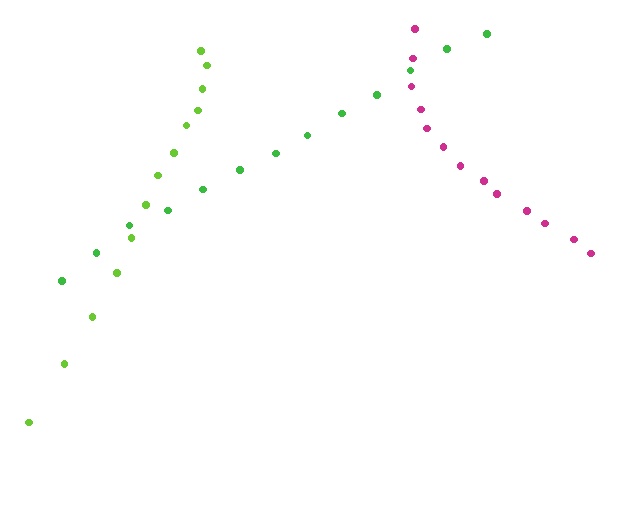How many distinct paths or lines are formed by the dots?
There are 3 distinct paths.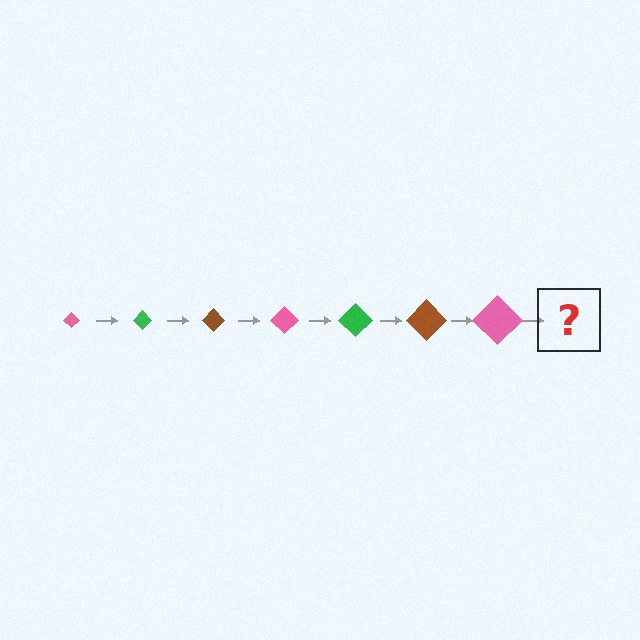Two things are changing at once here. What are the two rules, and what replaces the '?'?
The two rules are that the diamond grows larger each step and the color cycles through pink, green, and brown. The '?' should be a green diamond, larger than the previous one.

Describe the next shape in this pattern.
It should be a green diamond, larger than the previous one.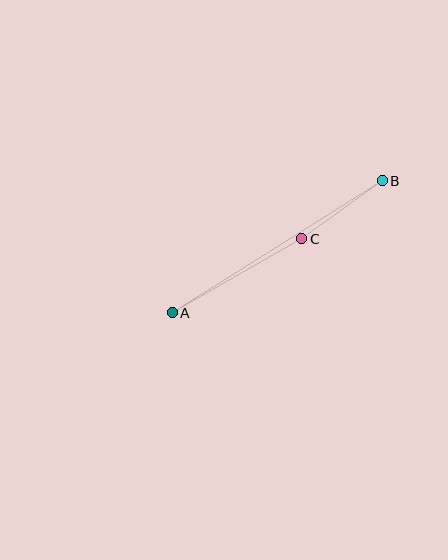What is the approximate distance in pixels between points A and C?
The distance between A and C is approximately 149 pixels.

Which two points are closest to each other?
Points B and C are closest to each other.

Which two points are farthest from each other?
Points A and B are farthest from each other.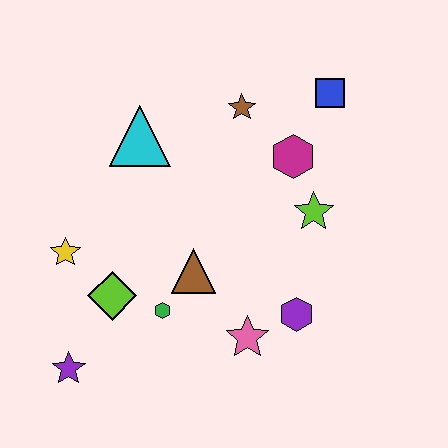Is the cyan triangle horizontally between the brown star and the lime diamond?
Yes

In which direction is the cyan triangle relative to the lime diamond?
The cyan triangle is above the lime diamond.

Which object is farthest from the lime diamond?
The blue square is farthest from the lime diamond.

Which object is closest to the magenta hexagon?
The lime star is closest to the magenta hexagon.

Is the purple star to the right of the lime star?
No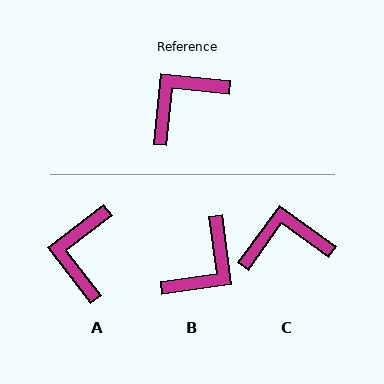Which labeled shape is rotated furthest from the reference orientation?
B, about 166 degrees away.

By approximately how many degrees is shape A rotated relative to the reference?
Approximately 43 degrees counter-clockwise.